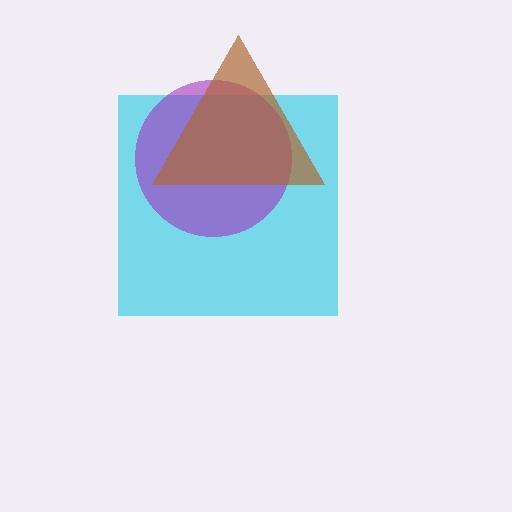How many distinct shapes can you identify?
There are 3 distinct shapes: a cyan square, a purple circle, a brown triangle.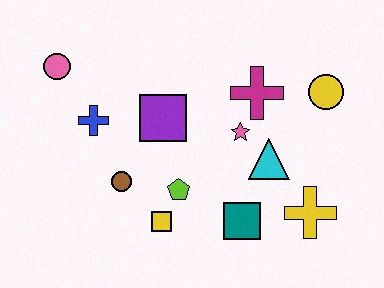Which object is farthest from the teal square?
The pink circle is farthest from the teal square.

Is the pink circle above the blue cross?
Yes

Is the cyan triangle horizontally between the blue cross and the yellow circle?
Yes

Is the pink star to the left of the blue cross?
No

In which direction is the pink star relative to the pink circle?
The pink star is to the right of the pink circle.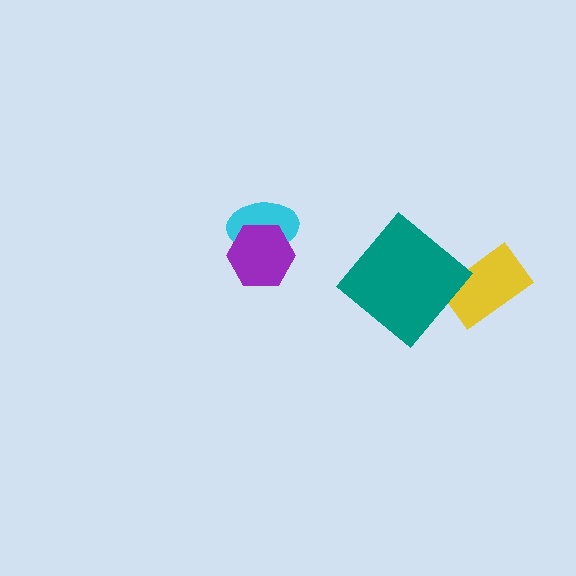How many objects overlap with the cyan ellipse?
1 object overlaps with the cyan ellipse.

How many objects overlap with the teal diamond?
0 objects overlap with the teal diamond.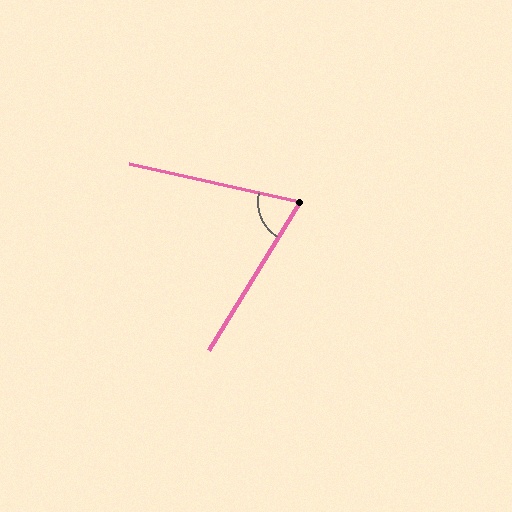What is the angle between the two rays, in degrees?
Approximately 71 degrees.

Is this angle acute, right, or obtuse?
It is acute.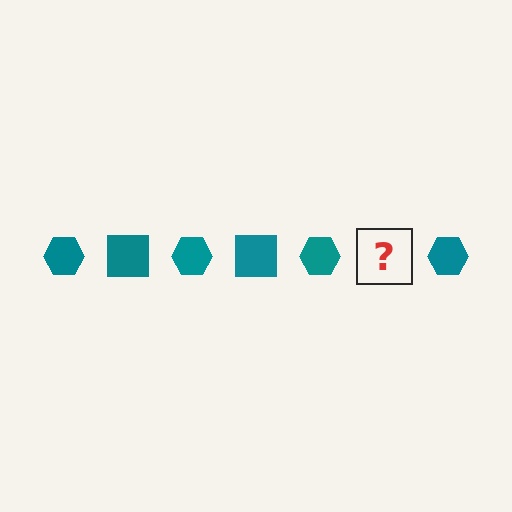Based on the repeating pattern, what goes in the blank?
The blank should be a teal square.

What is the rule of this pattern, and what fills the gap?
The rule is that the pattern cycles through hexagon, square shapes in teal. The gap should be filled with a teal square.